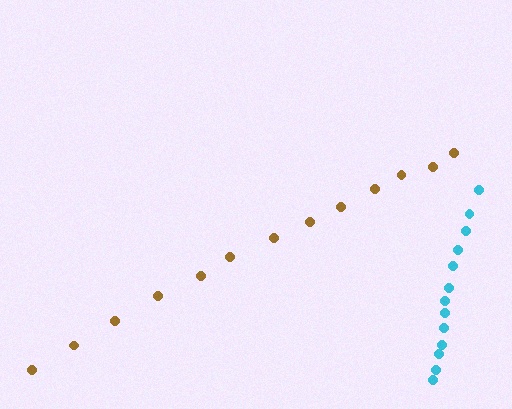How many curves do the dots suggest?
There are 2 distinct paths.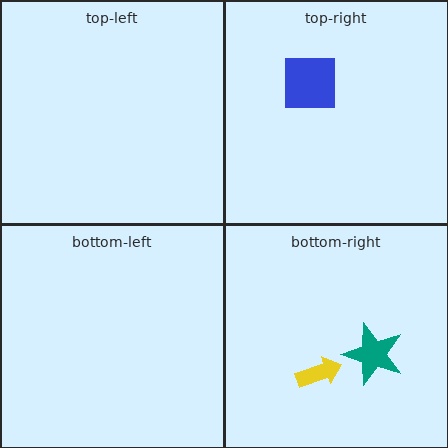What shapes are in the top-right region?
The blue square.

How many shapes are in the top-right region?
1.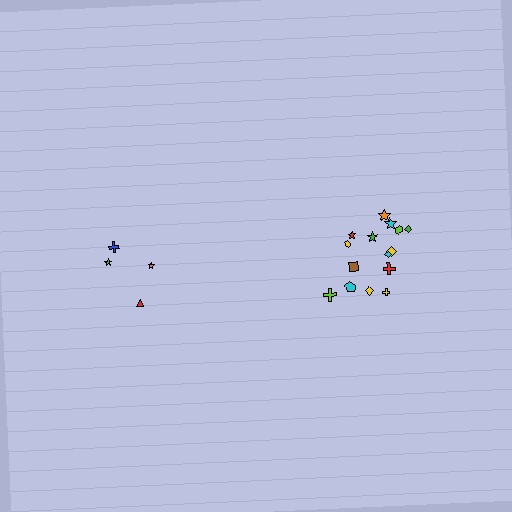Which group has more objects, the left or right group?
The right group.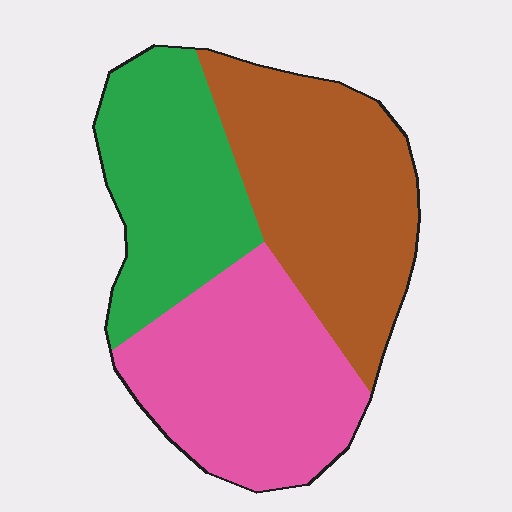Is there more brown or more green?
Brown.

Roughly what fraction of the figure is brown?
Brown covers roughly 35% of the figure.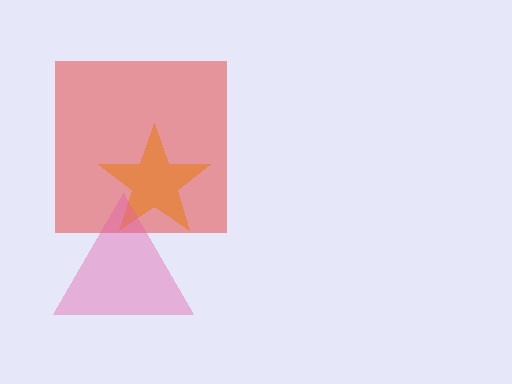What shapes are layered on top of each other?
The layered shapes are: a yellow star, a red square, a pink triangle.